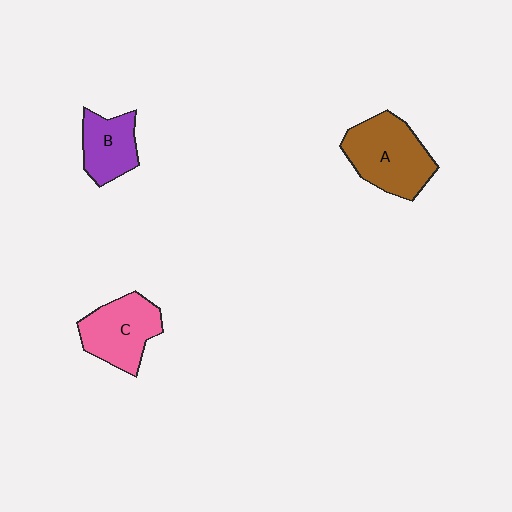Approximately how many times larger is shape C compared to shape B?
Approximately 1.3 times.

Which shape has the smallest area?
Shape B (purple).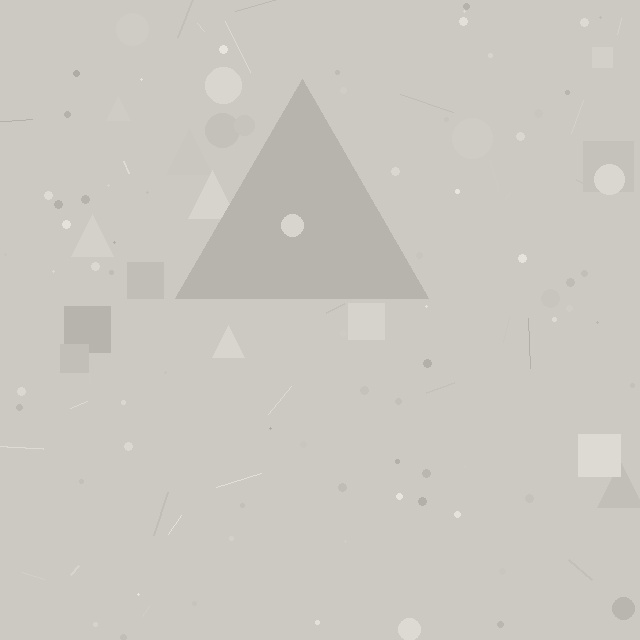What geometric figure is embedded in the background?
A triangle is embedded in the background.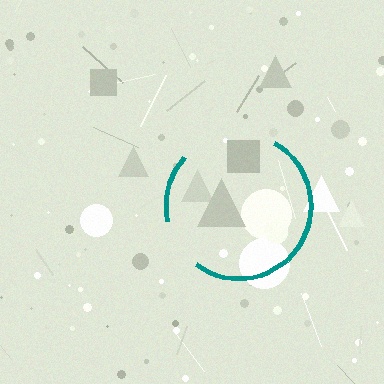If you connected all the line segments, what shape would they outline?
They would outline a circle.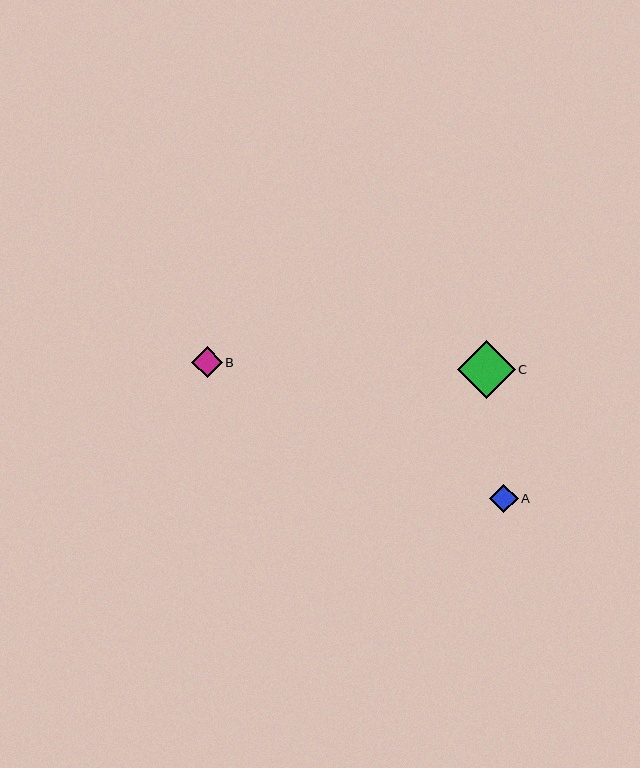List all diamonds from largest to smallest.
From largest to smallest: C, B, A.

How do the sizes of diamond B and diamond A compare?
Diamond B and diamond A are approximately the same size.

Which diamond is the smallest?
Diamond A is the smallest with a size of approximately 28 pixels.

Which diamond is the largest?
Diamond C is the largest with a size of approximately 58 pixels.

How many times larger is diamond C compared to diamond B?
Diamond C is approximately 1.9 times the size of diamond B.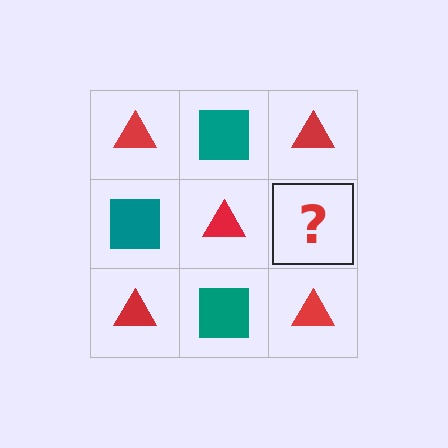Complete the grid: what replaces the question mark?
The question mark should be replaced with a teal square.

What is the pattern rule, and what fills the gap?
The rule is that it alternates red triangle and teal square in a checkerboard pattern. The gap should be filled with a teal square.